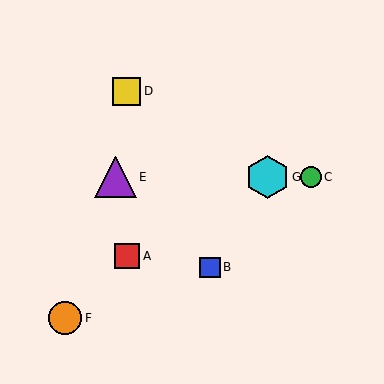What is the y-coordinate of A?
Object A is at y≈256.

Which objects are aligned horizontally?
Objects C, E, G are aligned horizontally.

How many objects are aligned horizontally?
3 objects (C, E, G) are aligned horizontally.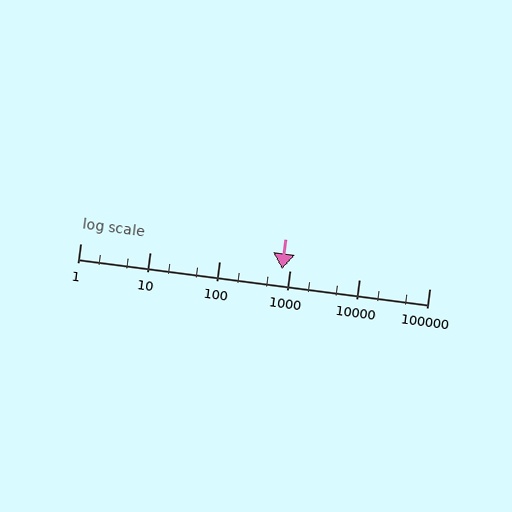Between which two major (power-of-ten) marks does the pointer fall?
The pointer is between 100 and 1000.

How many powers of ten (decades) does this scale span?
The scale spans 5 decades, from 1 to 100000.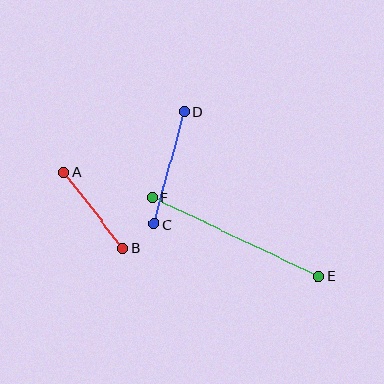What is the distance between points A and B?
The distance is approximately 96 pixels.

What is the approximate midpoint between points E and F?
The midpoint is at approximately (235, 237) pixels.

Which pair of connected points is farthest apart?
Points E and F are farthest apart.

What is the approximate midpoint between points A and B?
The midpoint is at approximately (93, 210) pixels.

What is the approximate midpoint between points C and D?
The midpoint is at approximately (169, 168) pixels.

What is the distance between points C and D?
The distance is approximately 117 pixels.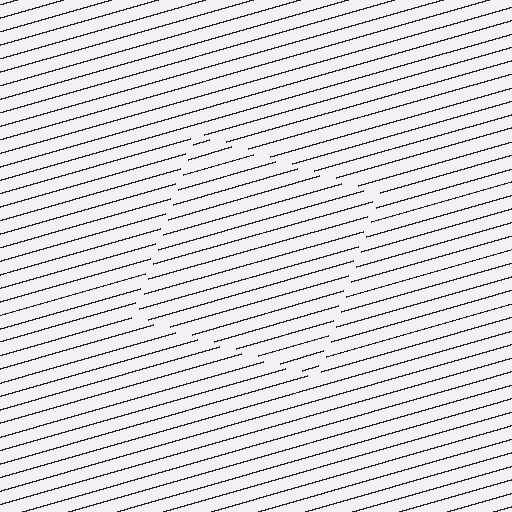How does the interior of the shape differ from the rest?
The interior of the shape contains the same grating, shifted by half a period — the contour is defined by the phase discontinuity where line-ends from the inner and outer gratings abut.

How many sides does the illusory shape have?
4 sides — the line-ends trace a square.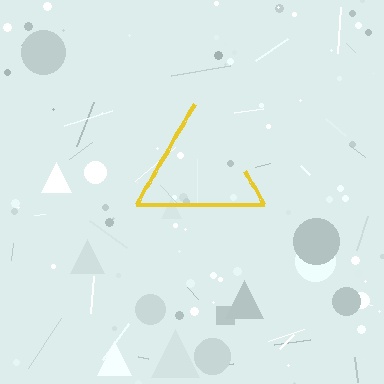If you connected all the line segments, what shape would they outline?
They would outline a triangle.